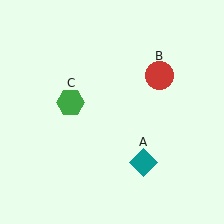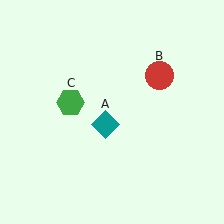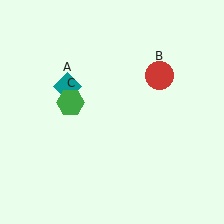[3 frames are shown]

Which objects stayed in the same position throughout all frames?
Red circle (object B) and green hexagon (object C) remained stationary.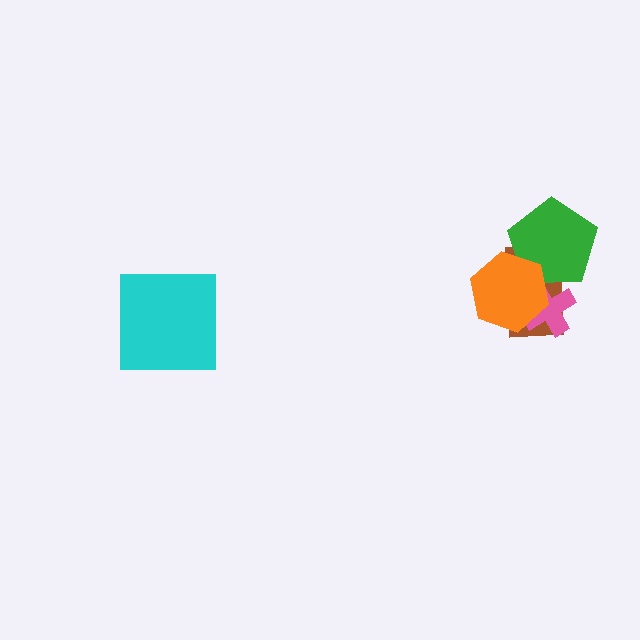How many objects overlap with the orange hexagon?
3 objects overlap with the orange hexagon.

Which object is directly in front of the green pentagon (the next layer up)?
The pink cross is directly in front of the green pentagon.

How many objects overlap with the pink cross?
3 objects overlap with the pink cross.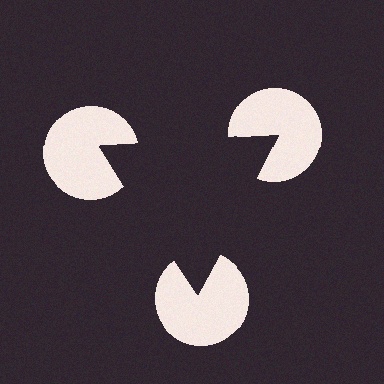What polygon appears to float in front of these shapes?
An illusory triangle — its edges are inferred from the aligned wedge cuts in the pac-man discs, not physically drawn.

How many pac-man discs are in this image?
There are 3 — one at each vertex of the illusory triangle.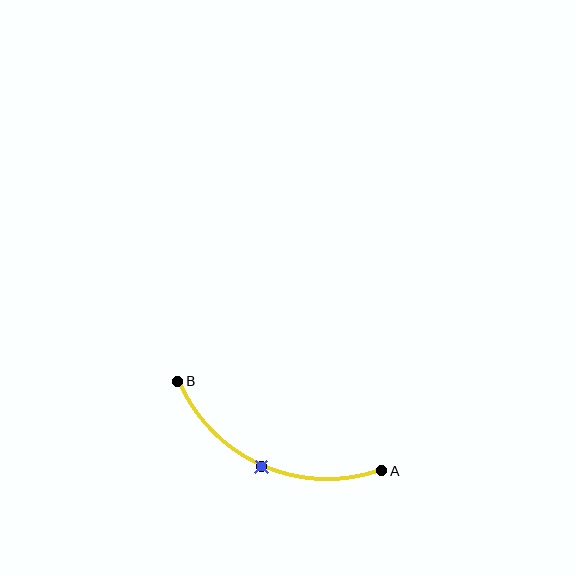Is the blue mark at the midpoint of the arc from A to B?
Yes. The blue mark lies on the arc at equal arc-length from both A and B — it is the arc midpoint.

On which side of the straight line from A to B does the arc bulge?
The arc bulges below the straight line connecting A and B.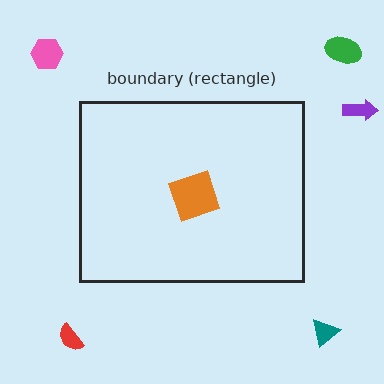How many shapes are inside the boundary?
1 inside, 5 outside.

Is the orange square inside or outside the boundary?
Inside.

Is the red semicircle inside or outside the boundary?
Outside.